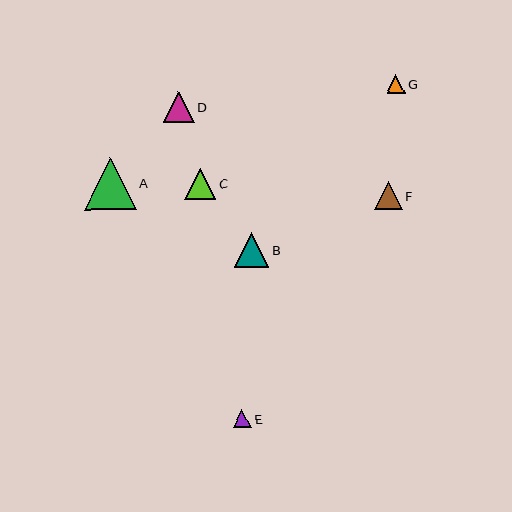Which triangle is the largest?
Triangle A is the largest with a size of approximately 52 pixels.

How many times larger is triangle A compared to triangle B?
Triangle A is approximately 1.5 times the size of triangle B.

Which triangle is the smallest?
Triangle E is the smallest with a size of approximately 18 pixels.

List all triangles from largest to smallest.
From largest to smallest: A, B, C, D, F, G, E.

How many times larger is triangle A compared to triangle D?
Triangle A is approximately 1.7 times the size of triangle D.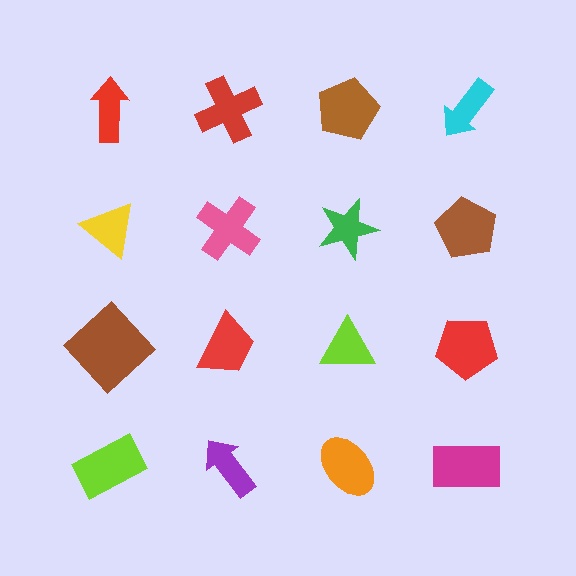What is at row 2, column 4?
A brown pentagon.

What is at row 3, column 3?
A lime triangle.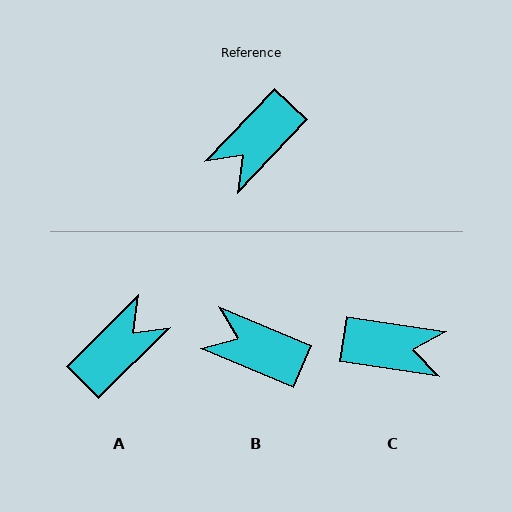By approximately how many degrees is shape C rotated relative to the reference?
Approximately 125 degrees counter-clockwise.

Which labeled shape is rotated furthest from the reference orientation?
A, about 178 degrees away.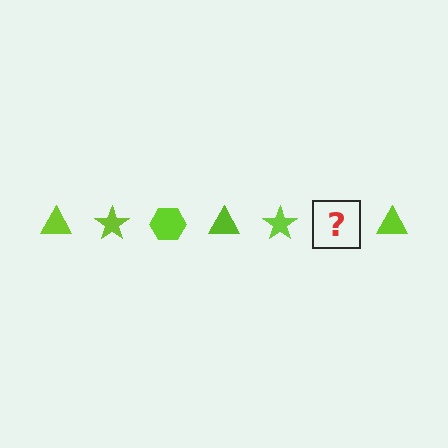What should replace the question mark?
The question mark should be replaced with a lime hexagon.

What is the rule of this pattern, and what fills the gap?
The rule is that the pattern cycles through triangle, star, hexagon shapes in lime. The gap should be filled with a lime hexagon.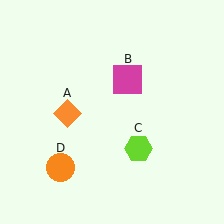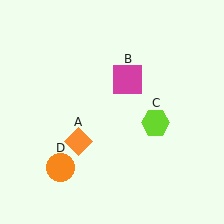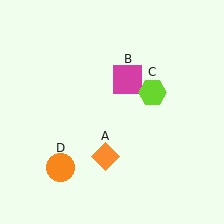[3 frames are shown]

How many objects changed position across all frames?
2 objects changed position: orange diamond (object A), lime hexagon (object C).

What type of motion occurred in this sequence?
The orange diamond (object A), lime hexagon (object C) rotated counterclockwise around the center of the scene.